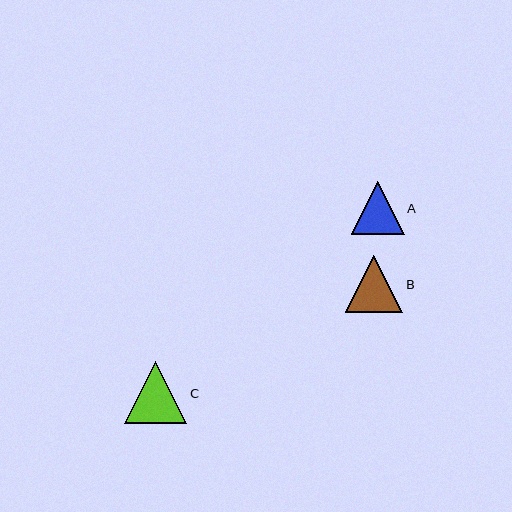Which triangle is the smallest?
Triangle A is the smallest with a size of approximately 53 pixels.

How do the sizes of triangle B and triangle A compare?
Triangle B and triangle A are approximately the same size.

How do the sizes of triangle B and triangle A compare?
Triangle B and triangle A are approximately the same size.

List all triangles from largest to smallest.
From largest to smallest: C, B, A.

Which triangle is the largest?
Triangle C is the largest with a size of approximately 62 pixels.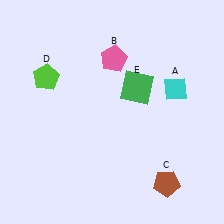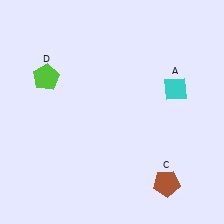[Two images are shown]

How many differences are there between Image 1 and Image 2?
There are 2 differences between the two images.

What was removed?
The pink pentagon (B), the green square (E) were removed in Image 2.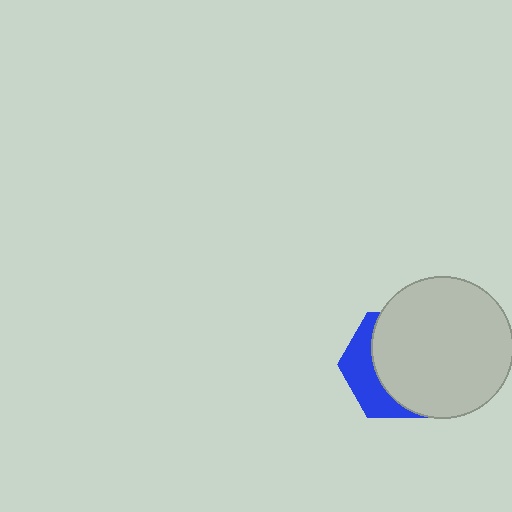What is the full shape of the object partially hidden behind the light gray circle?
The partially hidden object is a blue hexagon.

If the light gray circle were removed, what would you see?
You would see the complete blue hexagon.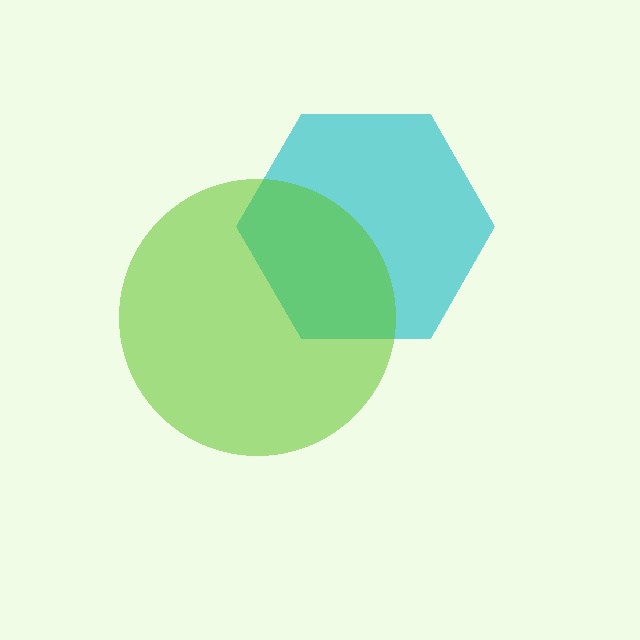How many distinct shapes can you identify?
There are 2 distinct shapes: a cyan hexagon, a lime circle.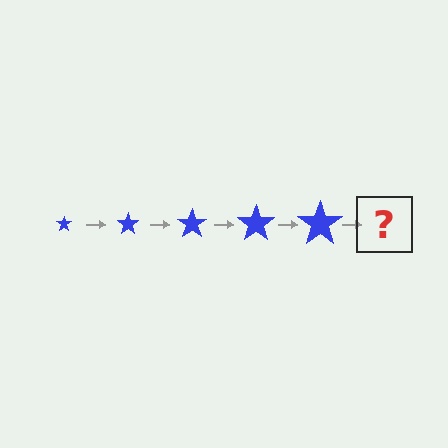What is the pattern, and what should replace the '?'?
The pattern is that the star gets progressively larger each step. The '?' should be a blue star, larger than the previous one.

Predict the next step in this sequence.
The next step is a blue star, larger than the previous one.